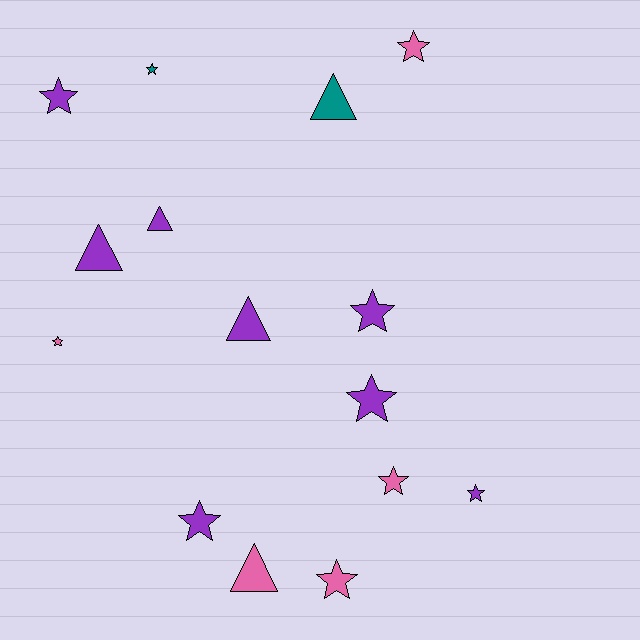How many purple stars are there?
There are 5 purple stars.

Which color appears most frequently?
Purple, with 8 objects.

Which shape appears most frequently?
Star, with 10 objects.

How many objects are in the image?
There are 15 objects.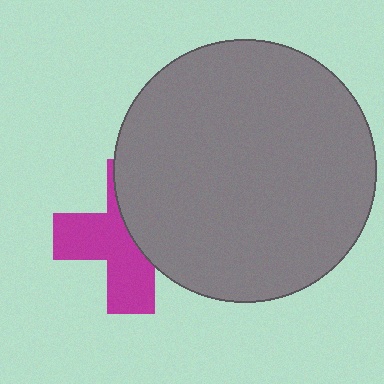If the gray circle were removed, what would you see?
You would see the complete magenta cross.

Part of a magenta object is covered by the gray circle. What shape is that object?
It is a cross.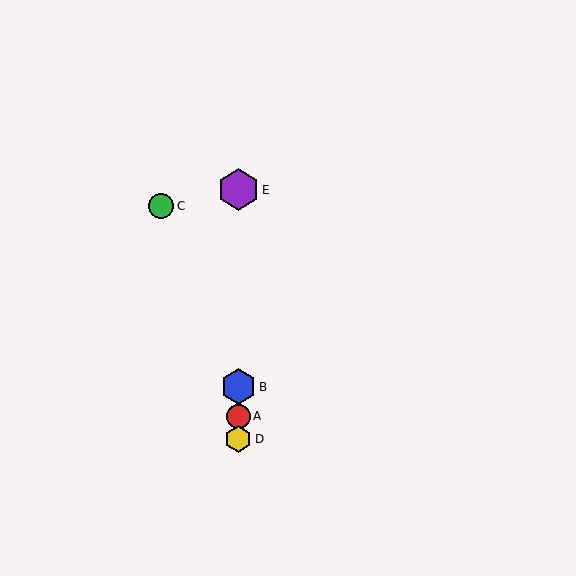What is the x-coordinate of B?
Object B is at x≈238.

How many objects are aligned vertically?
4 objects (A, B, D, E) are aligned vertically.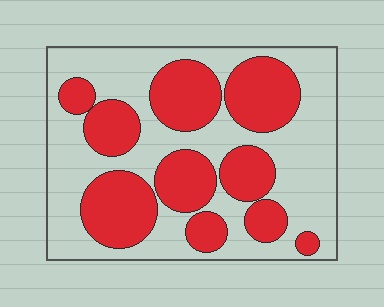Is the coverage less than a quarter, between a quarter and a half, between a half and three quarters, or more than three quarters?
Between a quarter and a half.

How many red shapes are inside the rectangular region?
10.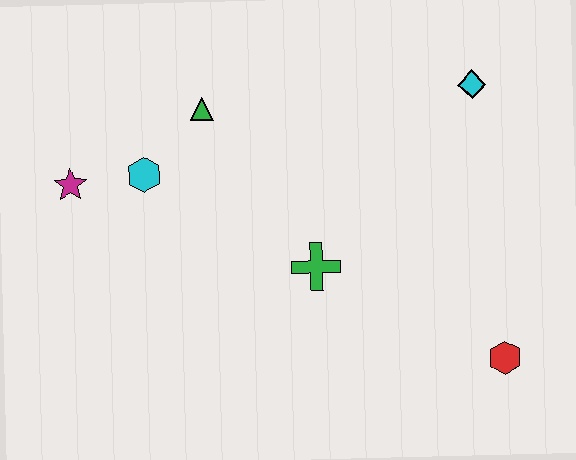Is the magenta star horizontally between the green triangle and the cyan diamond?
No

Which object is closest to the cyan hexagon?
The magenta star is closest to the cyan hexagon.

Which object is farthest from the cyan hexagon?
The red hexagon is farthest from the cyan hexagon.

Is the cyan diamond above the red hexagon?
Yes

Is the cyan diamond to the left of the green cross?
No